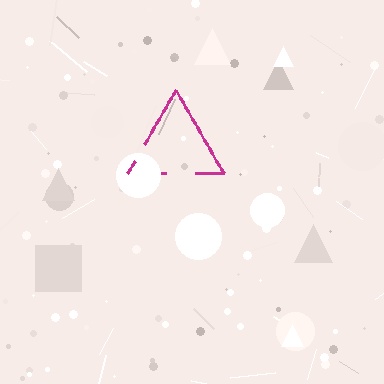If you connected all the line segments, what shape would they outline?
They would outline a triangle.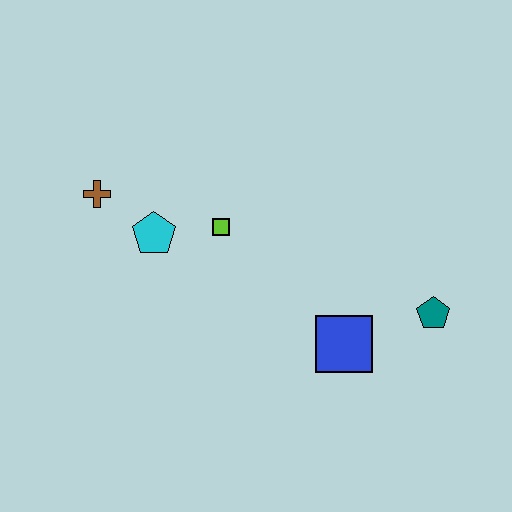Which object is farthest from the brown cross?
The teal pentagon is farthest from the brown cross.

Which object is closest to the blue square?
The teal pentagon is closest to the blue square.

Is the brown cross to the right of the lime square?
No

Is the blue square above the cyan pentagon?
No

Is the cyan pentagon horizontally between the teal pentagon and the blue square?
No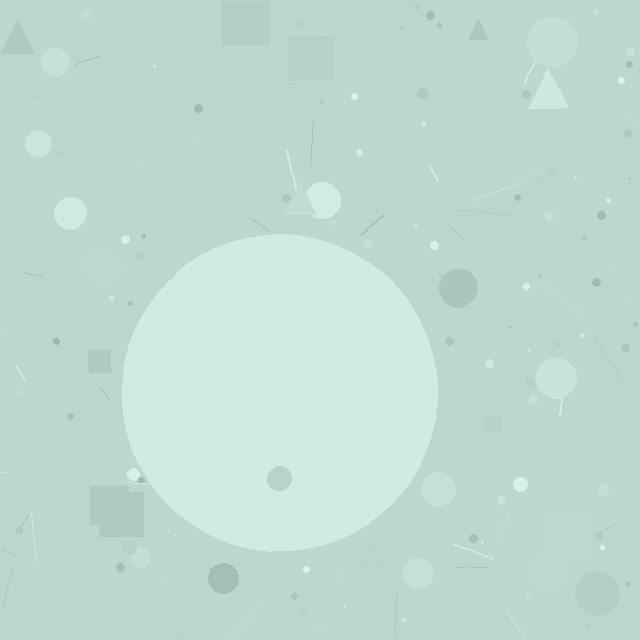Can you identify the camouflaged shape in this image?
The camouflaged shape is a circle.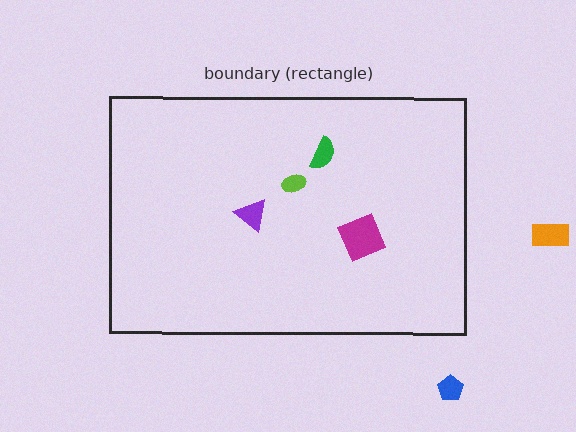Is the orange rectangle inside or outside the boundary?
Outside.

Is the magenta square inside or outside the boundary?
Inside.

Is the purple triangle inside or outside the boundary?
Inside.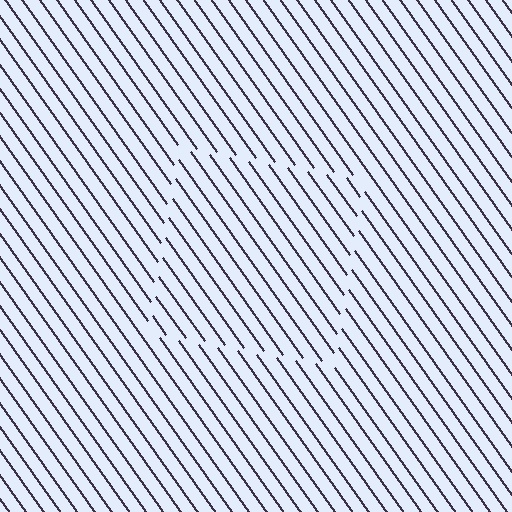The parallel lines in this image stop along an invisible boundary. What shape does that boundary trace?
An illusory square. The interior of the shape contains the same grating, shifted by half a period — the contour is defined by the phase discontinuity where line-ends from the inner and outer gratings abut.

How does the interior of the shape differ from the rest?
The interior of the shape contains the same grating, shifted by half a period — the contour is defined by the phase discontinuity where line-ends from the inner and outer gratings abut.